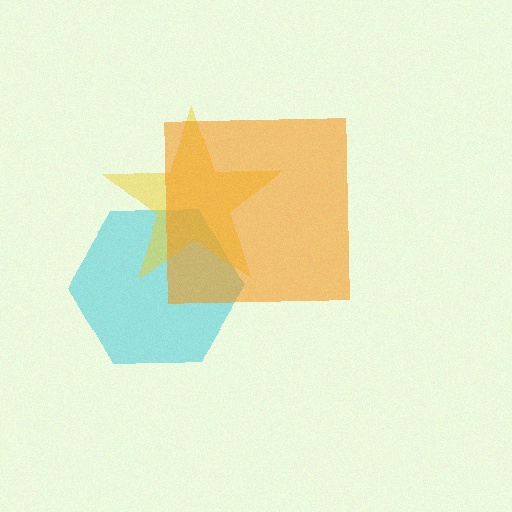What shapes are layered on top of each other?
The layered shapes are: a cyan hexagon, a yellow star, an orange square.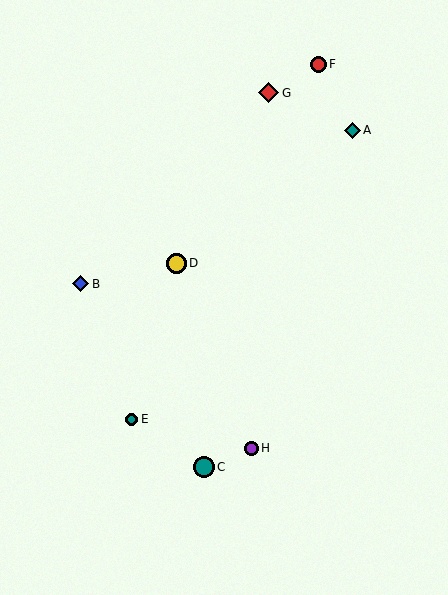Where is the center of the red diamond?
The center of the red diamond is at (269, 93).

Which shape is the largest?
The teal circle (labeled C) is the largest.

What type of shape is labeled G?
Shape G is a red diamond.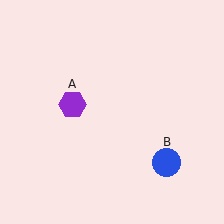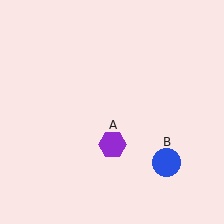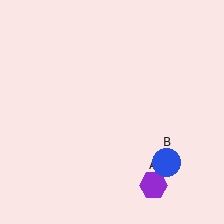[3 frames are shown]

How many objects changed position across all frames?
1 object changed position: purple hexagon (object A).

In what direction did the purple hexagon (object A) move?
The purple hexagon (object A) moved down and to the right.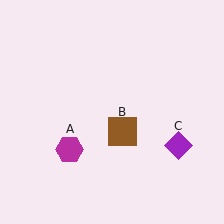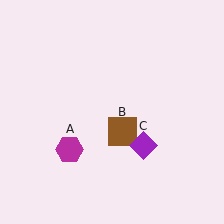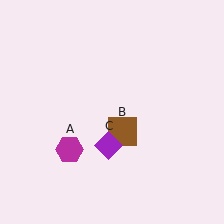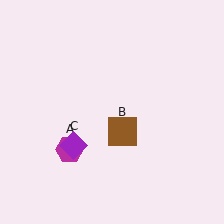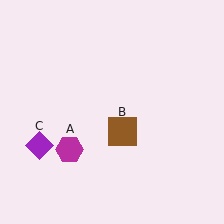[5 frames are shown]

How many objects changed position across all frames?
1 object changed position: purple diamond (object C).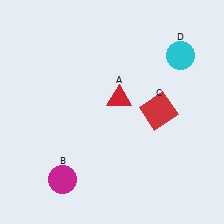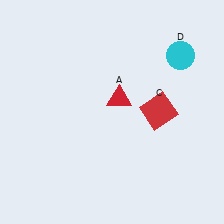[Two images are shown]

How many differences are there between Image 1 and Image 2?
There is 1 difference between the two images.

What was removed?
The magenta circle (B) was removed in Image 2.